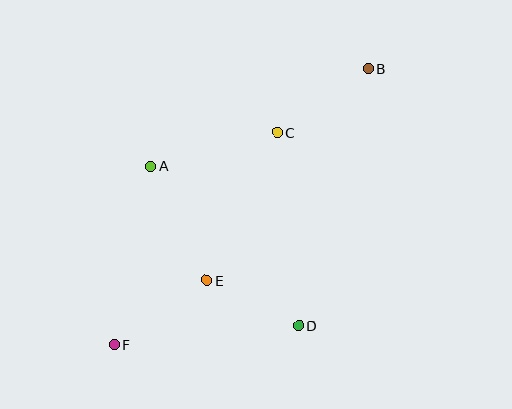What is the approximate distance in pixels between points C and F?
The distance between C and F is approximately 268 pixels.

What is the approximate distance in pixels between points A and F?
The distance between A and F is approximately 182 pixels.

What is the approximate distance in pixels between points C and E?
The distance between C and E is approximately 164 pixels.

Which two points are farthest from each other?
Points B and F are farthest from each other.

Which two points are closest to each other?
Points D and E are closest to each other.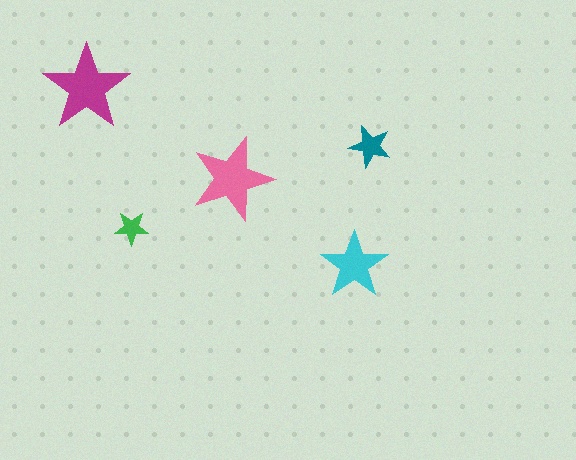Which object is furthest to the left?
The magenta star is leftmost.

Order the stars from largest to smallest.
the magenta one, the pink one, the cyan one, the teal one, the green one.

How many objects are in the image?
There are 5 objects in the image.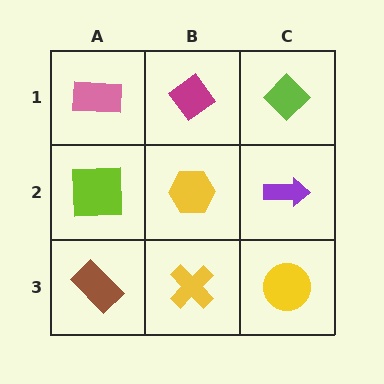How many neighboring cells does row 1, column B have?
3.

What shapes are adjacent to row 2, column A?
A pink rectangle (row 1, column A), a brown rectangle (row 3, column A), a yellow hexagon (row 2, column B).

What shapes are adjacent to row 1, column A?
A lime square (row 2, column A), a magenta diamond (row 1, column B).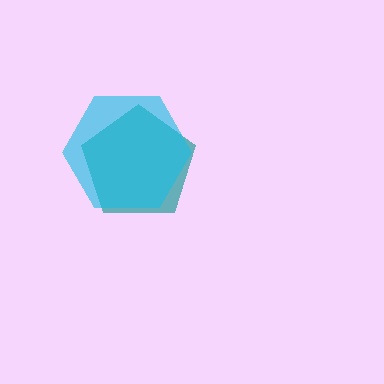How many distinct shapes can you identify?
There are 2 distinct shapes: a teal pentagon, a cyan hexagon.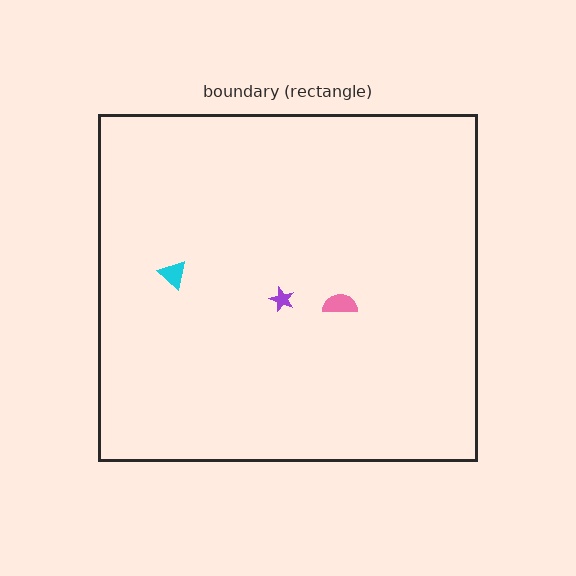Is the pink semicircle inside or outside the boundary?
Inside.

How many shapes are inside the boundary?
3 inside, 0 outside.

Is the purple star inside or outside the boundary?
Inside.